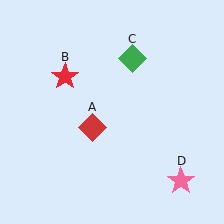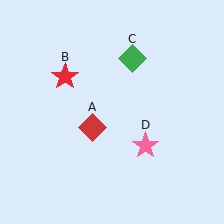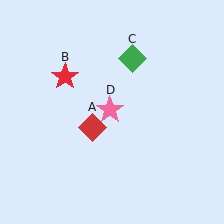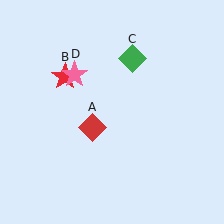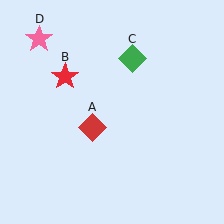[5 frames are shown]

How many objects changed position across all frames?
1 object changed position: pink star (object D).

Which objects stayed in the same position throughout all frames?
Red diamond (object A) and red star (object B) and green diamond (object C) remained stationary.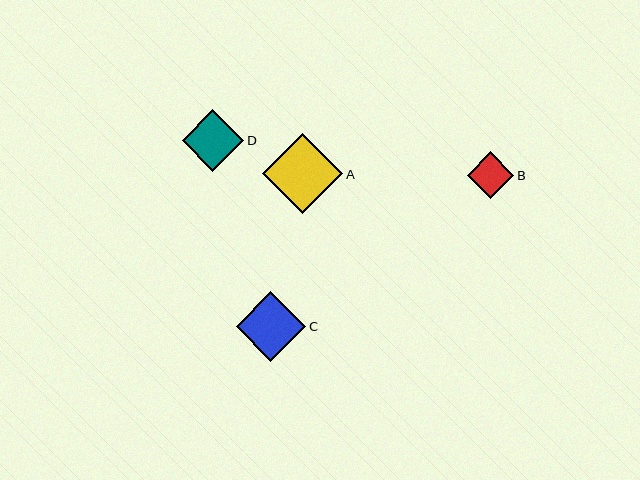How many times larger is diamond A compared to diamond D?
Diamond A is approximately 1.3 times the size of diamond D.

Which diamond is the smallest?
Diamond B is the smallest with a size of approximately 46 pixels.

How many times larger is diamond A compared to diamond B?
Diamond A is approximately 1.7 times the size of diamond B.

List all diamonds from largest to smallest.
From largest to smallest: A, C, D, B.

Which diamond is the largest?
Diamond A is the largest with a size of approximately 80 pixels.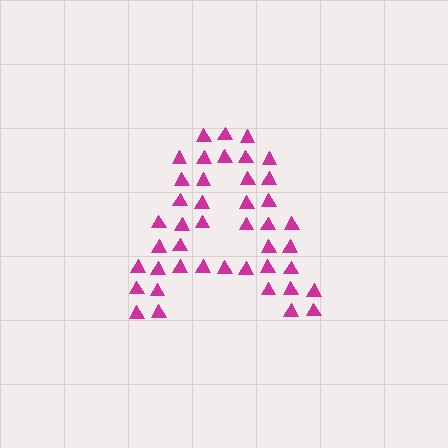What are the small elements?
The small elements are triangles.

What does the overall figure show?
The overall figure shows the letter A.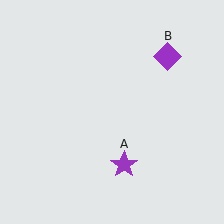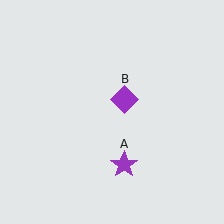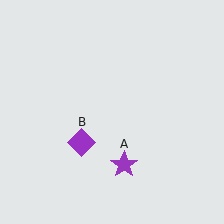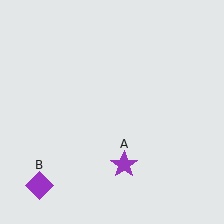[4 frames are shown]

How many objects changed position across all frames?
1 object changed position: purple diamond (object B).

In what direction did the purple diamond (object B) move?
The purple diamond (object B) moved down and to the left.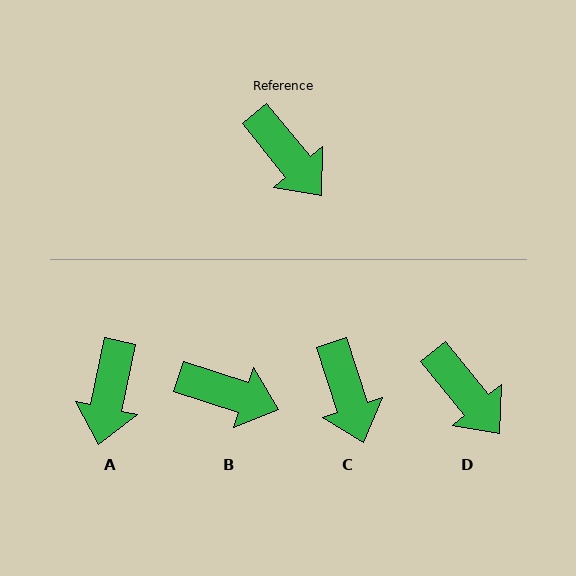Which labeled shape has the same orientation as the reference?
D.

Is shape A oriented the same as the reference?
No, it is off by about 51 degrees.